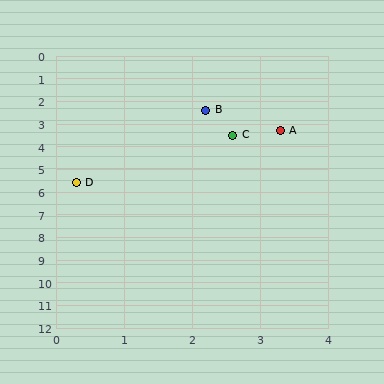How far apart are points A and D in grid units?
Points A and D are about 3.8 grid units apart.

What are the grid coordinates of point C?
Point C is at approximately (2.6, 3.5).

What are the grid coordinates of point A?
Point A is at approximately (3.3, 3.3).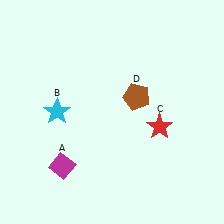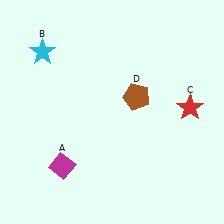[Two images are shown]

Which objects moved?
The objects that moved are: the cyan star (B), the red star (C).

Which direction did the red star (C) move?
The red star (C) moved right.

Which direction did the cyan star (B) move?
The cyan star (B) moved up.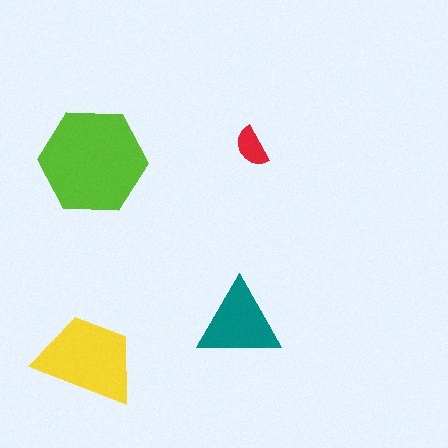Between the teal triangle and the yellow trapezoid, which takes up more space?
The yellow trapezoid.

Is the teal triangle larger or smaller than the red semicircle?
Larger.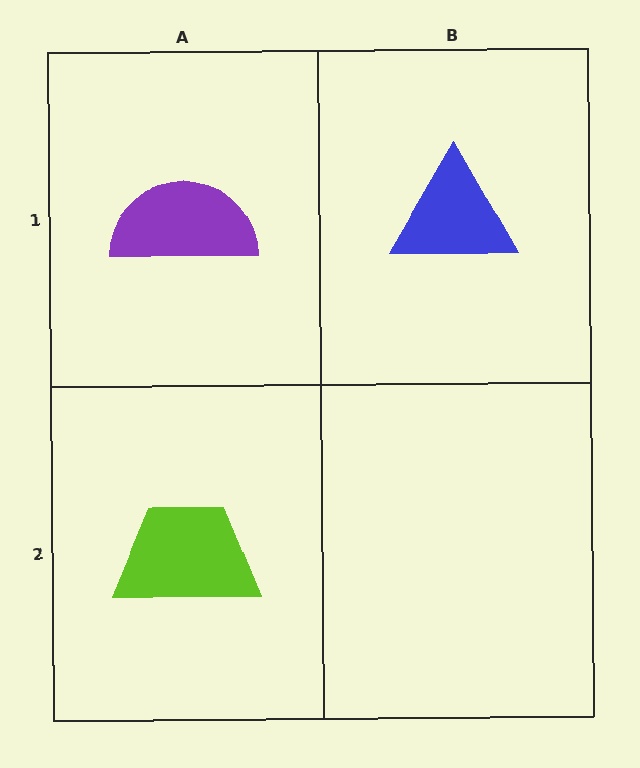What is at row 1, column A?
A purple semicircle.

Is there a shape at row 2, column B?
No, that cell is empty.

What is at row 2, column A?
A lime trapezoid.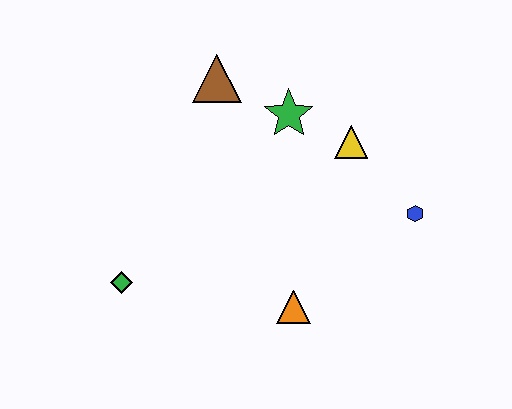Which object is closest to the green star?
The yellow triangle is closest to the green star.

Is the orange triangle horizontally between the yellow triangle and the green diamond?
Yes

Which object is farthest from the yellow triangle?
The green diamond is farthest from the yellow triangle.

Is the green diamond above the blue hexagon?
No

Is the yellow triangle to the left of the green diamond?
No